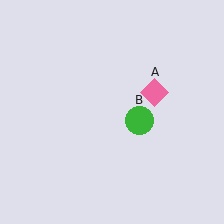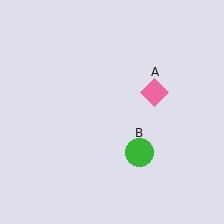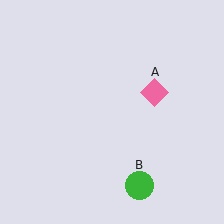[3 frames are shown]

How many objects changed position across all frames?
1 object changed position: green circle (object B).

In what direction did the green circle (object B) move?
The green circle (object B) moved down.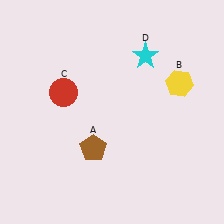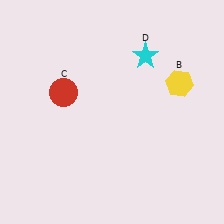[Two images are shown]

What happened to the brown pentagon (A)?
The brown pentagon (A) was removed in Image 2. It was in the bottom-left area of Image 1.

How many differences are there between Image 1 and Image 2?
There is 1 difference between the two images.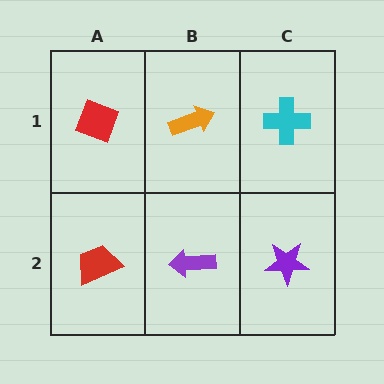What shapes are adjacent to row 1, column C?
A purple star (row 2, column C), an orange arrow (row 1, column B).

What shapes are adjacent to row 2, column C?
A cyan cross (row 1, column C), a purple arrow (row 2, column B).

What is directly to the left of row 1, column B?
A red diamond.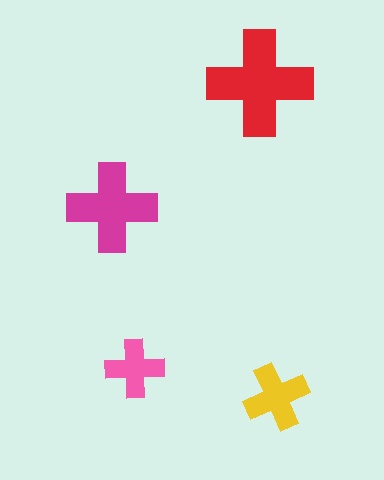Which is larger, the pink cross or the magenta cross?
The magenta one.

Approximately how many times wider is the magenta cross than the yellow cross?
About 1.5 times wider.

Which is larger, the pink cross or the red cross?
The red one.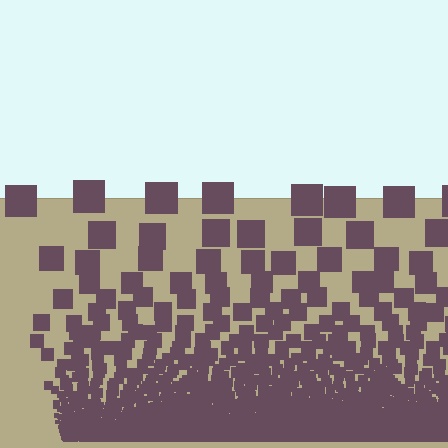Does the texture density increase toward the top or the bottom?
Density increases toward the bottom.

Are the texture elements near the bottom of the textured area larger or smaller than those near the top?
Smaller. The gradient is inverted — elements near the bottom are smaller and denser.